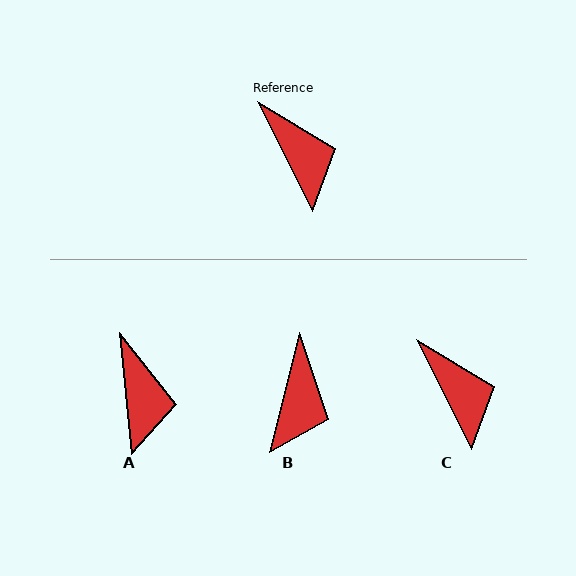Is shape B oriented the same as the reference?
No, it is off by about 41 degrees.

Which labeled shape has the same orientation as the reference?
C.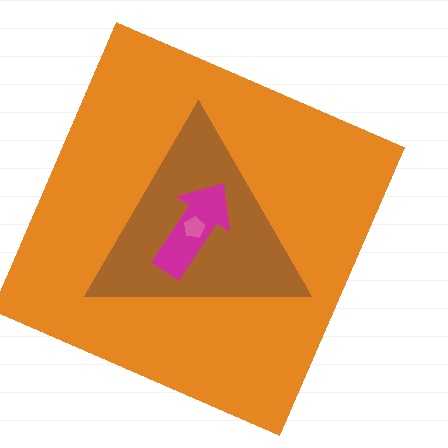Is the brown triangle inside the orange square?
Yes.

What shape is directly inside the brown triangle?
The magenta arrow.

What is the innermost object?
The pink pentagon.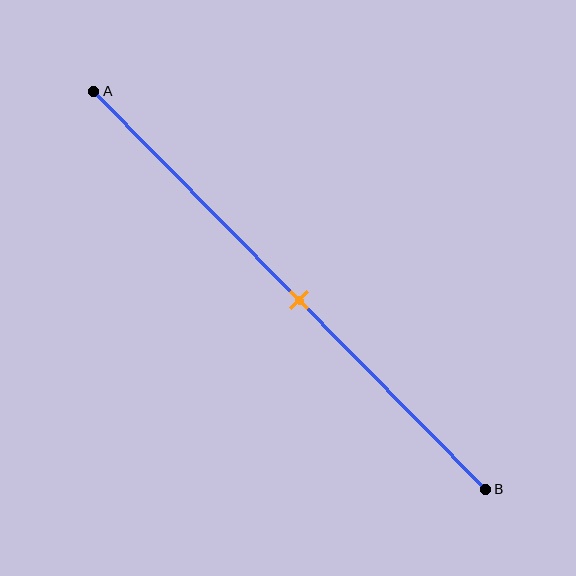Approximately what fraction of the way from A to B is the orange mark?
The orange mark is approximately 50% of the way from A to B.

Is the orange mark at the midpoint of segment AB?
Yes, the mark is approximately at the midpoint.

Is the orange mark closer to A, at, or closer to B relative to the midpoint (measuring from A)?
The orange mark is approximately at the midpoint of segment AB.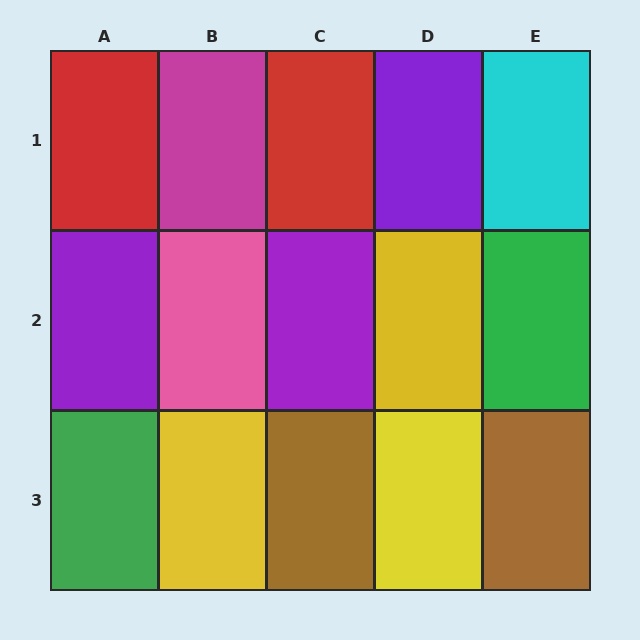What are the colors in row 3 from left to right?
Green, yellow, brown, yellow, brown.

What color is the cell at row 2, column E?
Green.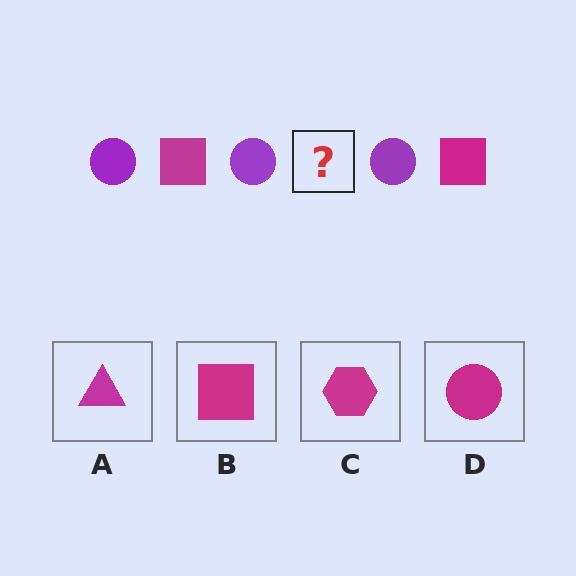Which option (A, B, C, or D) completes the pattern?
B.